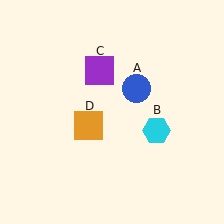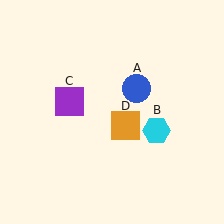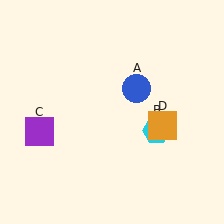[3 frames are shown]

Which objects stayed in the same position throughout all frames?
Blue circle (object A) and cyan hexagon (object B) remained stationary.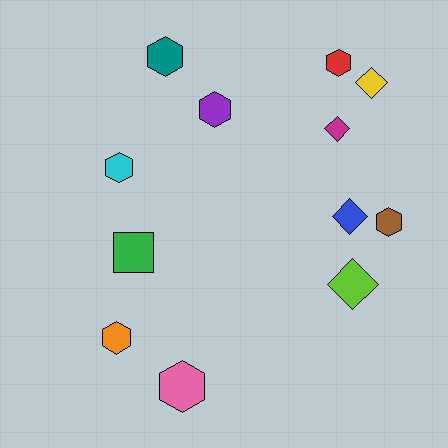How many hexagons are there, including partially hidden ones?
There are 7 hexagons.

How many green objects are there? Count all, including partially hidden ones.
There is 1 green object.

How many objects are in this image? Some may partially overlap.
There are 12 objects.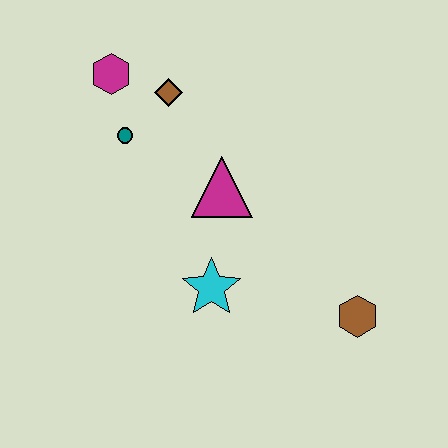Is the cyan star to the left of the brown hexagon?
Yes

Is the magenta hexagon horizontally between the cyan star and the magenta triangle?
No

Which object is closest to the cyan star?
The magenta triangle is closest to the cyan star.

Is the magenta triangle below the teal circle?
Yes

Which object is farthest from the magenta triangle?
The brown hexagon is farthest from the magenta triangle.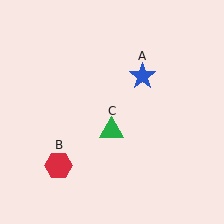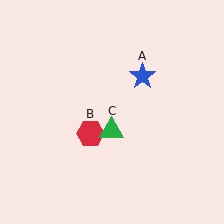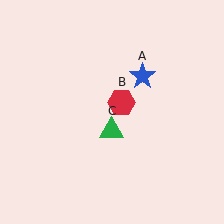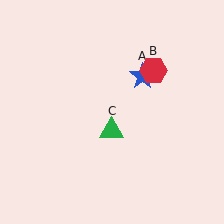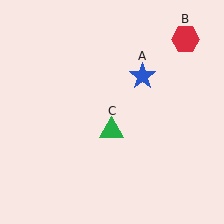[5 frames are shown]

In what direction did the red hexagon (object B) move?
The red hexagon (object B) moved up and to the right.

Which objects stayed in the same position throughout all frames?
Blue star (object A) and green triangle (object C) remained stationary.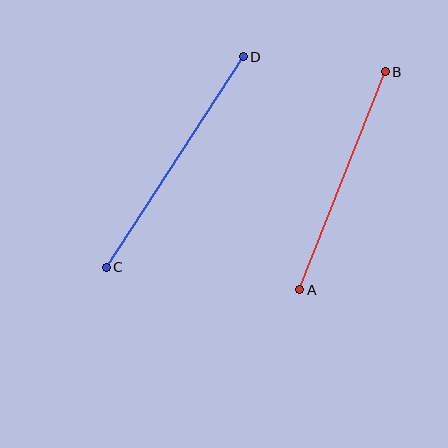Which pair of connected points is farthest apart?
Points C and D are farthest apart.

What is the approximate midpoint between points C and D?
The midpoint is at approximately (175, 162) pixels.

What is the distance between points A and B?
The distance is approximately 234 pixels.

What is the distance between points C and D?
The distance is approximately 251 pixels.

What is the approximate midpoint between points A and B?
The midpoint is at approximately (342, 181) pixels.